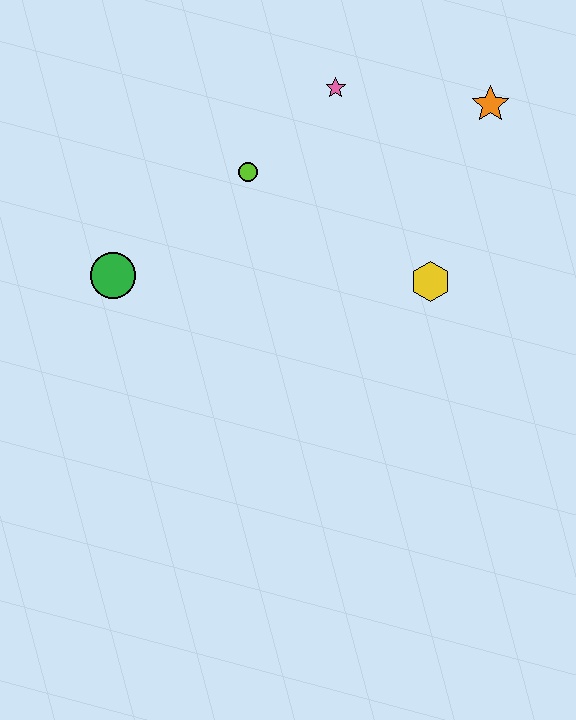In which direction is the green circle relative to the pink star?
The green circle is to the left of the pink star.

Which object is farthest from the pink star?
The green circle is farthest from the pink star.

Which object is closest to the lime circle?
The pink star is closest to the lime circle.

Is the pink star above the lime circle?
Yes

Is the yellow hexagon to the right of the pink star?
Yes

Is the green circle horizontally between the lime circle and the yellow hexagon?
No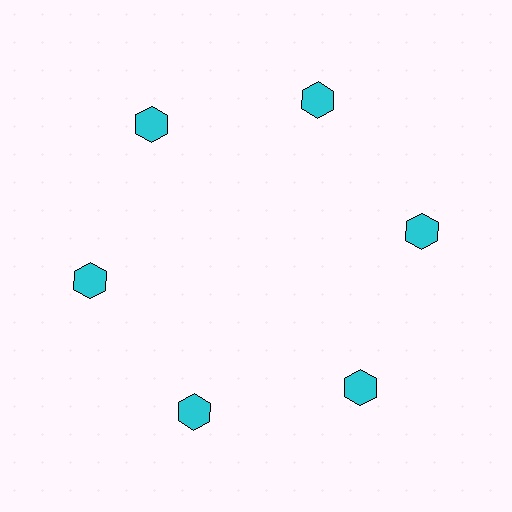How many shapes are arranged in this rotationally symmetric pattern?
There are 6 shapes, arranged in 6 groups of 1.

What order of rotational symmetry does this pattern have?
This pattern has 6-fold rotational symmetry.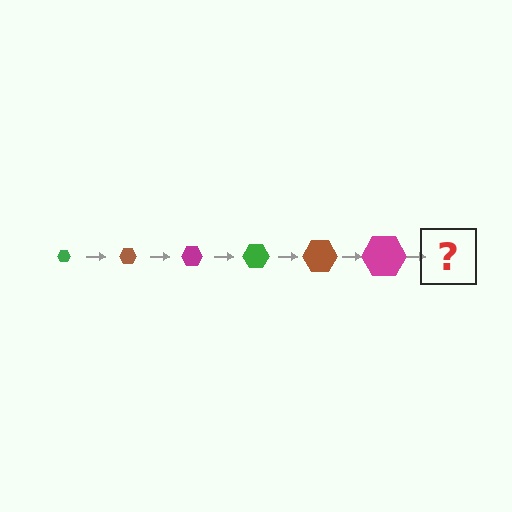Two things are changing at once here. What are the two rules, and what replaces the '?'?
The two rules are that the hexagon grows larger each step and the color cycles through green, brown, and magenta. The '?' should be a green hexagon, larger than the previous one.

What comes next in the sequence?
The next element should be a green hexagon, larger than the previous one.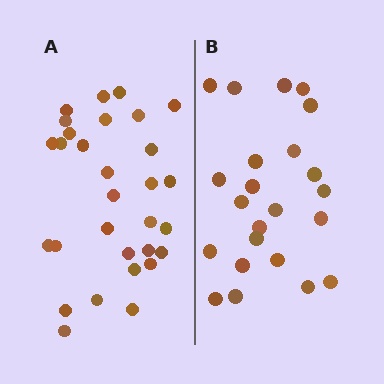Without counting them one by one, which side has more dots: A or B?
Region A (the left region) has more dots.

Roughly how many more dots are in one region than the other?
Region A has roughly 8 or so more dots than region B.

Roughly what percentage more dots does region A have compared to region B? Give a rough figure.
About 30% more.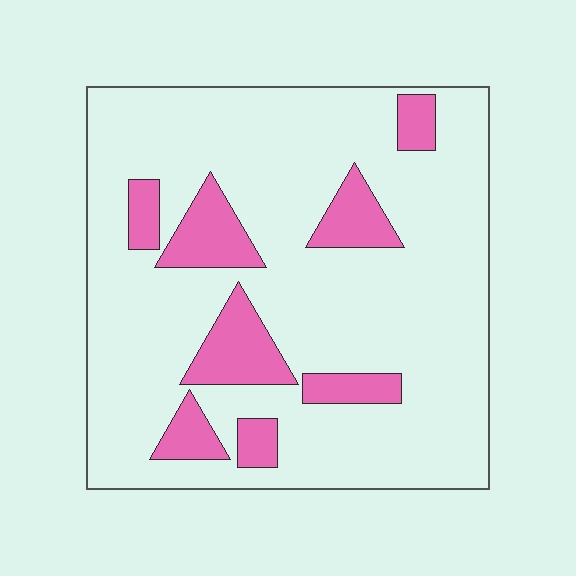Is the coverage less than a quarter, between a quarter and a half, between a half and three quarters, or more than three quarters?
Less than a quarter.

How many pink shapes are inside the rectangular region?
8.